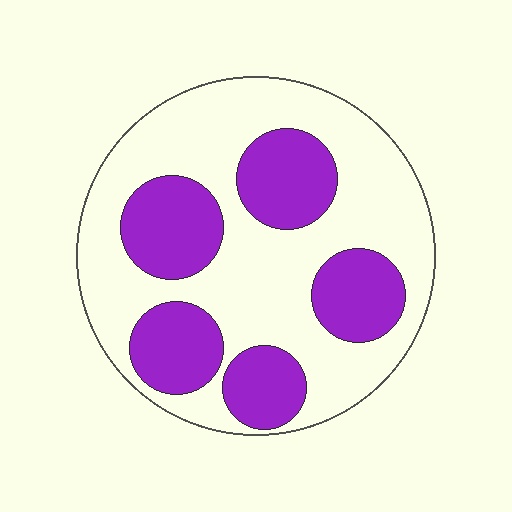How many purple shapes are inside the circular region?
5.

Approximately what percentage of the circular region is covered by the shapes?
Approximately 35%.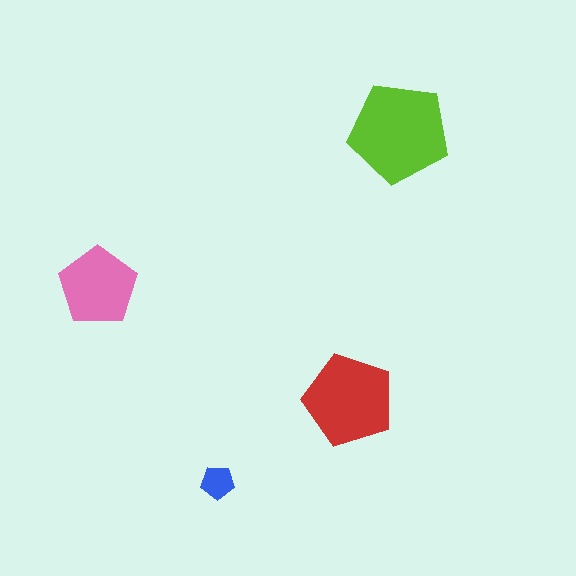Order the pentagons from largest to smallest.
the lime one, the red one, the pink one, the blue one.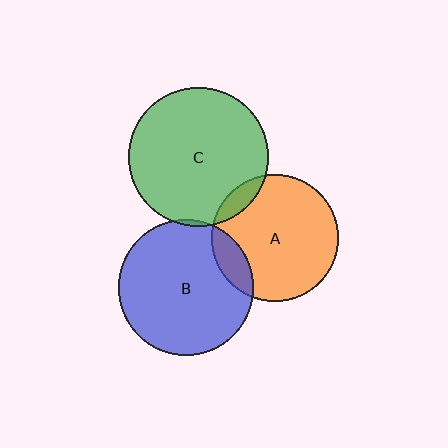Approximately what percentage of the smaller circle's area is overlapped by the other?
Approximately 10%.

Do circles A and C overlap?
Yes.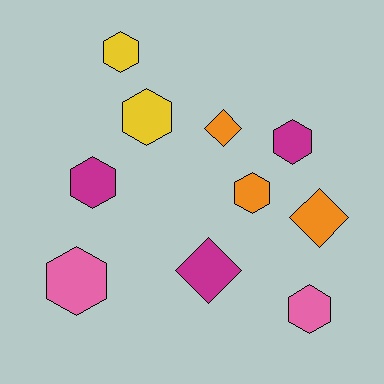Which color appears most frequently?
Orange, with 3 objects.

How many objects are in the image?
There are 10 objects.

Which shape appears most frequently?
Hexagon, with 7 objects.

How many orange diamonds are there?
There are 2 orange diamonds.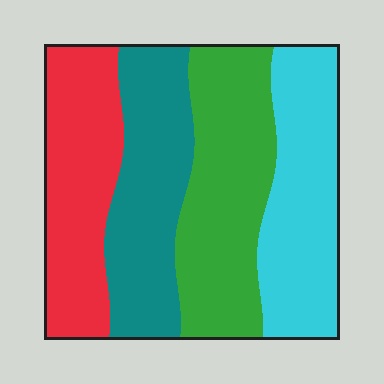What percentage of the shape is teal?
Teal covers roughly 25% of the shape.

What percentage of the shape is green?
Green takes up between a quarter and a half of the shape.